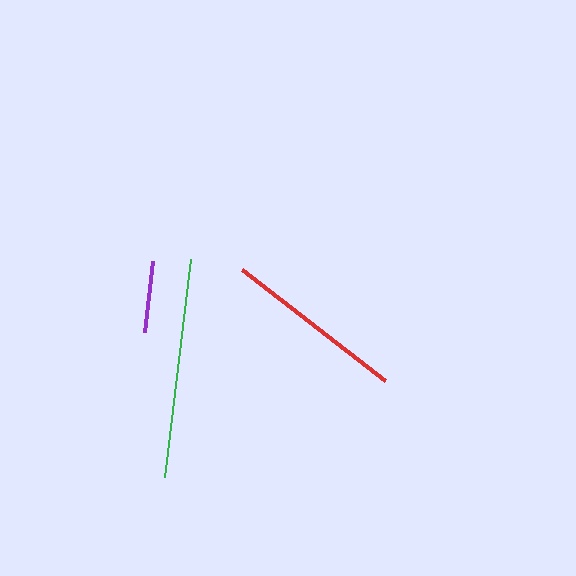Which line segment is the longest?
The green line is the longest at approximately 220 pixels.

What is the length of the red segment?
The red segment is approximately 181 pixels long.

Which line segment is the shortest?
The purple line is the shortest at approximately 71 pixels.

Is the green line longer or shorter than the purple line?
The green line is longer than the purple line.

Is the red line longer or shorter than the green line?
The green line is longer than the red line.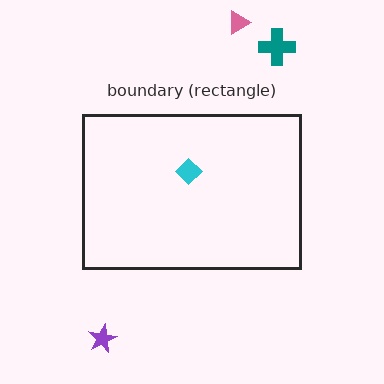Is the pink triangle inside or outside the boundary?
Outside.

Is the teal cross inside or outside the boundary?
Outside.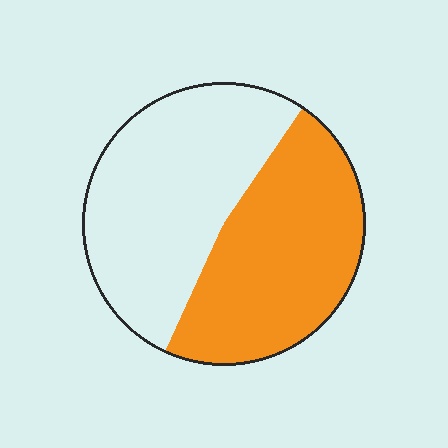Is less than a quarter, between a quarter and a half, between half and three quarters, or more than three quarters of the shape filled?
Between a quarter and a half.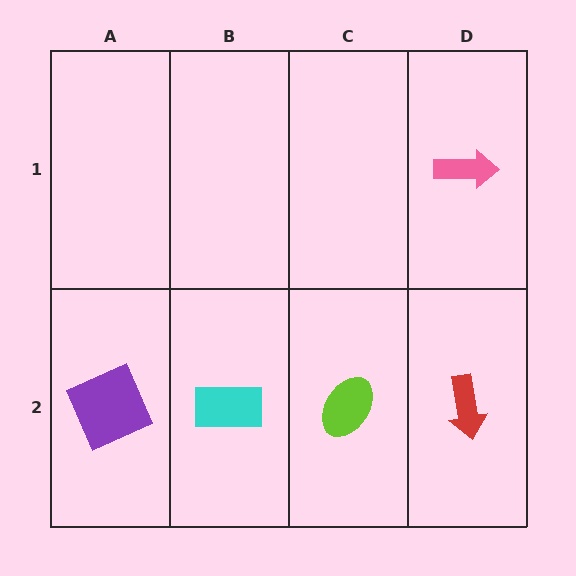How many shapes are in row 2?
4 shapes.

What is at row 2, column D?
A red arrow.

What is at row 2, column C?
A lime ellipse.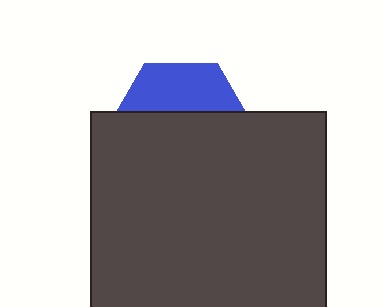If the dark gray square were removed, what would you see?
You would see the complete blue hexagon.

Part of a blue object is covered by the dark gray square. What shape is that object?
It is a hexagon.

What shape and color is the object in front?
The object in front is a dark gray square.